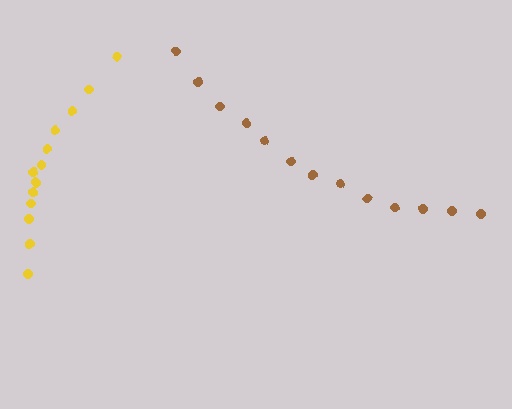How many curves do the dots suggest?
There are 2 distinct paths.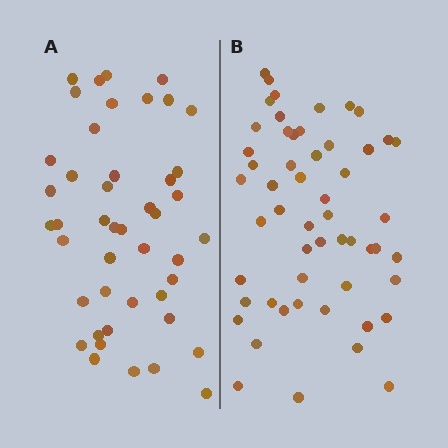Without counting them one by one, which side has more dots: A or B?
Region B (the right region) has more dots.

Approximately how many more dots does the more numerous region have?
Region B has roughly 8 or so more dots than region A.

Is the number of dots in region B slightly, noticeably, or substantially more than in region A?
Region B has only slightly more — the two regions are fairly close. The ratio is roughly 1.2 to 1.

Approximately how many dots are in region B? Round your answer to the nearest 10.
About 50 dots. (The exact count is 54, which rounds to 50.)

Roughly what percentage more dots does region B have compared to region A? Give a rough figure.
About 20% more.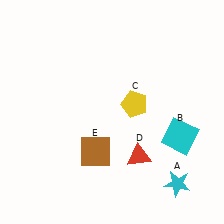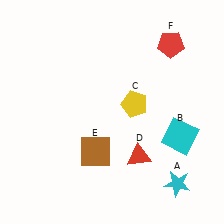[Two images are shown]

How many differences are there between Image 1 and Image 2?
There is 1 difference between the two images.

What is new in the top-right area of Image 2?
A red pentagon (F) was added in the top-right area of Image 2.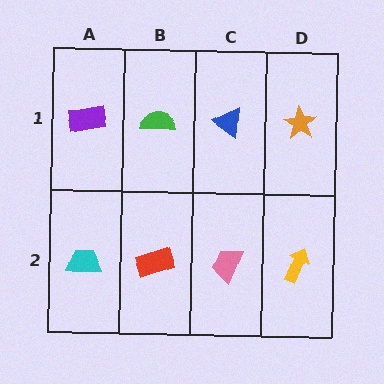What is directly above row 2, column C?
A blue triangle.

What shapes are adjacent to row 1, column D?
A yellow arrow (row 2, column D), a blue triangle (row 1, column C).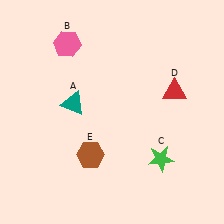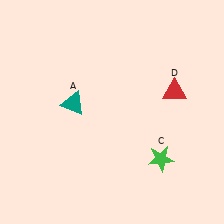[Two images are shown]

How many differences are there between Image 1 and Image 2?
There are 2 differences between the two images.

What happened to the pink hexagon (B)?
The pink hexagon (B) was removed in Image 2. It was in the top-left area of Image 1.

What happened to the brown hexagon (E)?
The brown hexagon (E) was removed in Image 2. It was in the bottom-left area of Image 1.